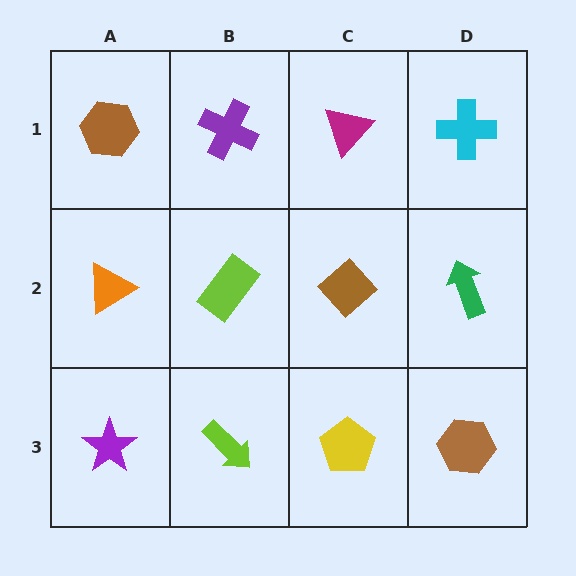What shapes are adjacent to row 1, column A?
An orange triangle (row 2, column A), a purple cross (row 1, column B).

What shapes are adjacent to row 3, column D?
A green arrow (row 2, column D), a yellow pentagon (row 3, column C).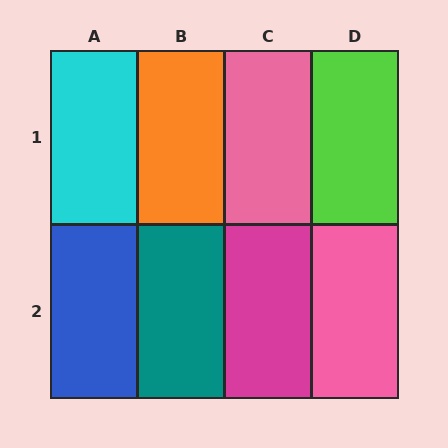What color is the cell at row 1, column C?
Pink.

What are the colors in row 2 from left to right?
Blue, teal, magenta, pink.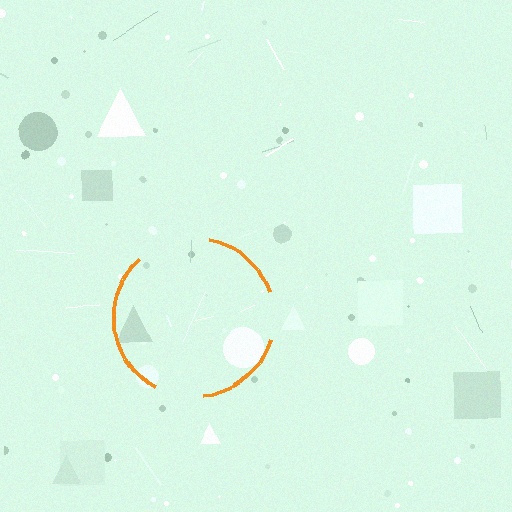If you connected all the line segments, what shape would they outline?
They would outline a circle.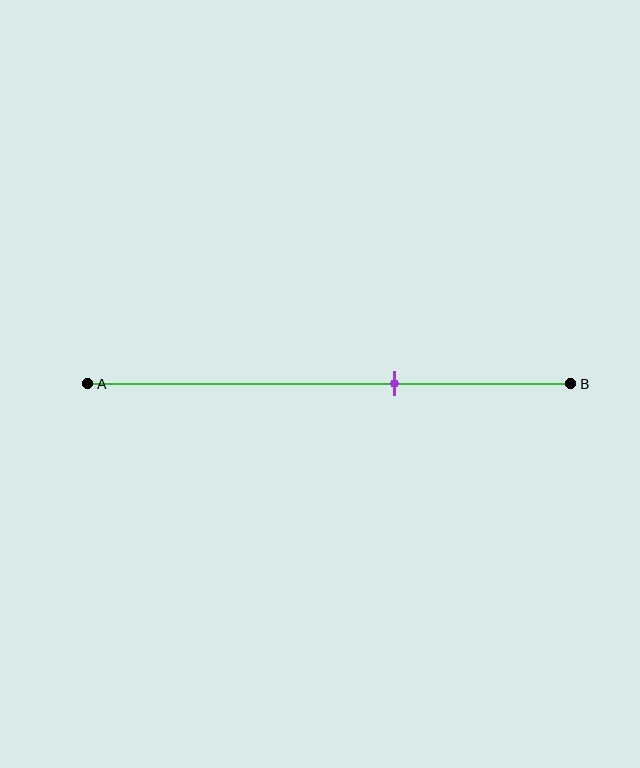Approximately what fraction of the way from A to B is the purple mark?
The purple mark is approximately 65% of the way from A to B.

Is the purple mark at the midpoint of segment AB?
No, the mark is at about 65% from A, not at the 50% midpoint.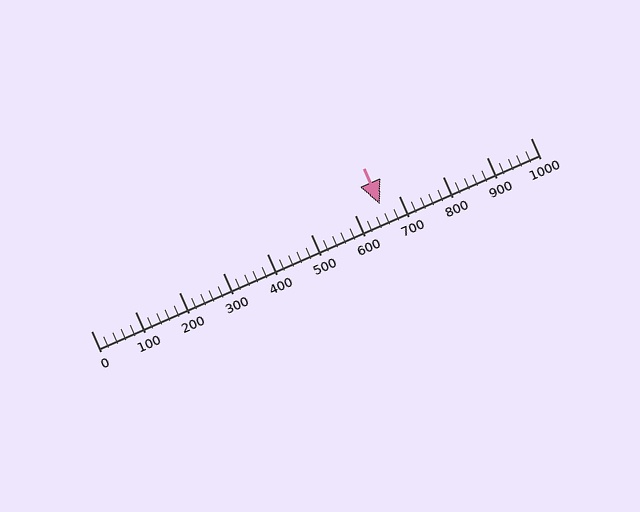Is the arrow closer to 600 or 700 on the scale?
The arrow is closer to 700.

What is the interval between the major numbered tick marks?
The major tick marks are spaced 100 units apart.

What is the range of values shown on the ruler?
The ruler shows values from 0 to 1000.